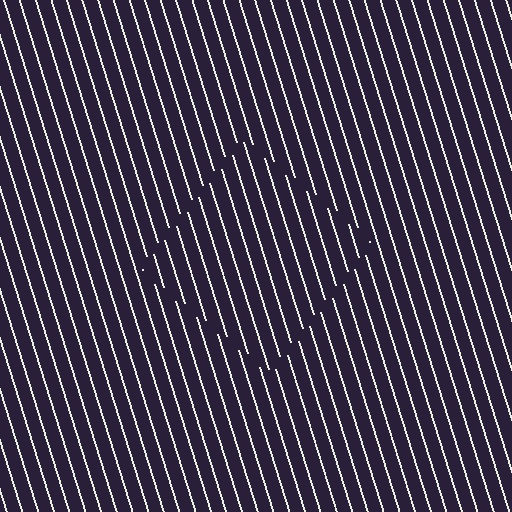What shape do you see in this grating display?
An illusory square. The interior of the shape contains the same grating, shifted by half a period — the contour is defined by the phase discontinuity where line-ends from the inner and outer gratings abut.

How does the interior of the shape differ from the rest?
The interior of the shape contains the same grating, shifted by half a period — the contour is defined by the phase discontinuity where line-ends from the inner and outer gratings abut.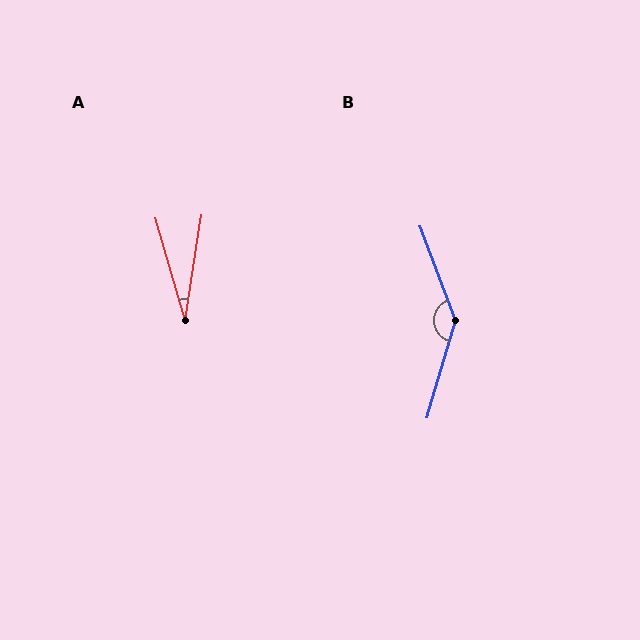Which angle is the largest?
B, at approximately 143 degrees.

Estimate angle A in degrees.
Approximately 25 degrees.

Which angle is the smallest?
A, at approximately 25 degrees.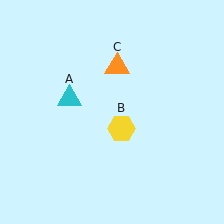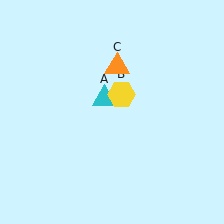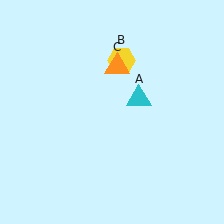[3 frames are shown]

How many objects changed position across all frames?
2 objects changed position: cyan triangle (object A), yellow hexagon (object B).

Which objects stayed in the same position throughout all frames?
Orange triangle (object C) remained stationary.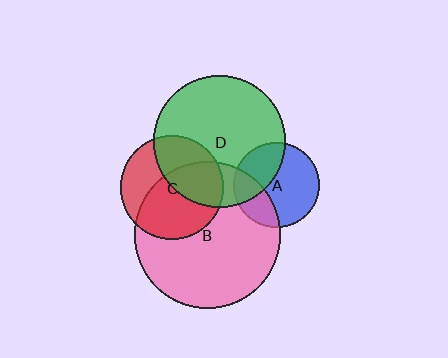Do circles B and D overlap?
Yes.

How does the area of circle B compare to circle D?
Approximately 1.2 times.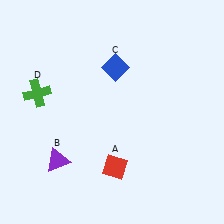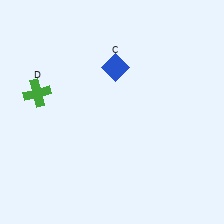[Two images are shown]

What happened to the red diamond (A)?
The red diamond (A) was removed in Image 2. It was in the bottom-right area of Image 1.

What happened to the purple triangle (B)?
The purple triangle (B) was removed in Image 2. It was in the bottom-left area of Image 1.